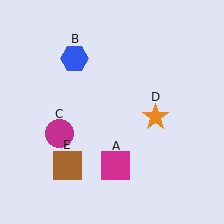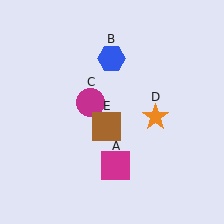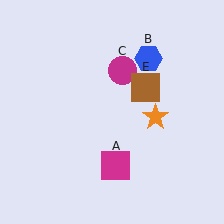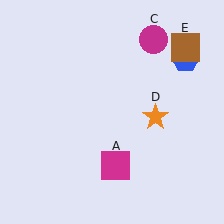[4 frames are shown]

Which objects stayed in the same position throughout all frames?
Magenta square (object A) and orange star (object D) remained stationary.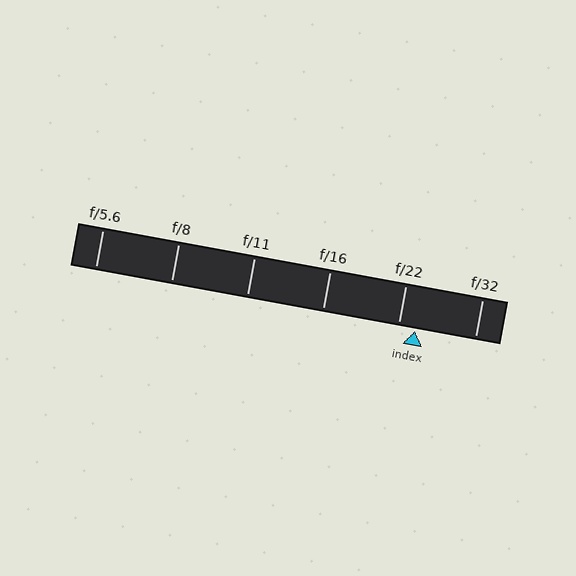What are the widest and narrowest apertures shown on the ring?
The widest aperture shown is f/5.6 and the narrowest is f/32.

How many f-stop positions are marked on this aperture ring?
There are 6 f-stop positions marked.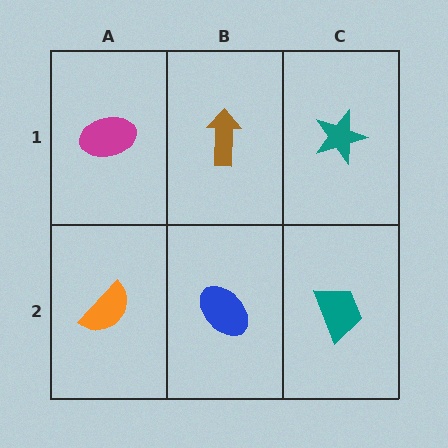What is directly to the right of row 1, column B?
A teal star.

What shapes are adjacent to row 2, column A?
A magenta ellipse (row 1, column A), a blue ellipse (row 2, column B).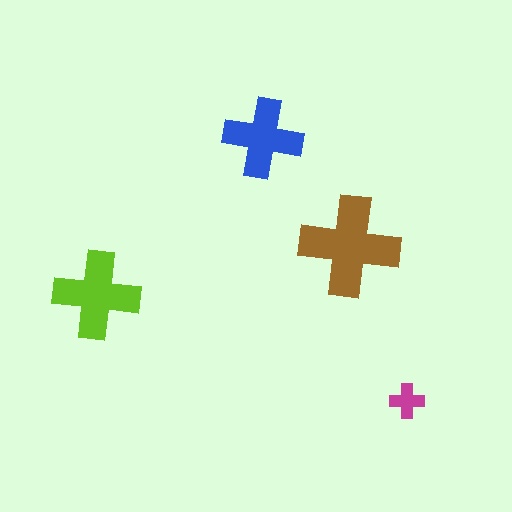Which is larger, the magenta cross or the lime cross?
The lime one.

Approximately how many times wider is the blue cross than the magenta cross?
About 2.5 times wider.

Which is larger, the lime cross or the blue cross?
The lime one.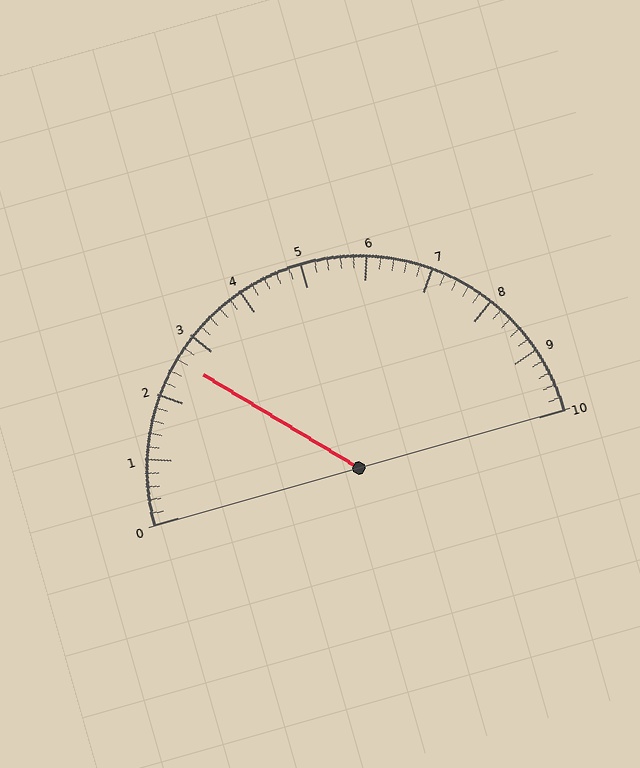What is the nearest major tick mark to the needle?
The nearest major tick mark is 3.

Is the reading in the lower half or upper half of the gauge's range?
The reading is in the lower half of the range (0 to 10).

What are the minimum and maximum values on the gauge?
The gauge ranges from 0 to 10.